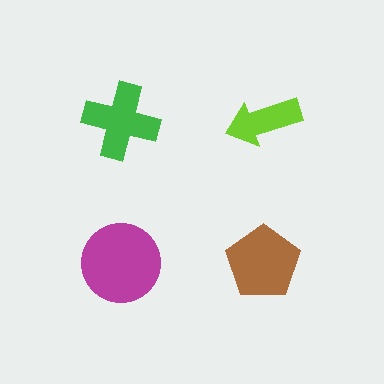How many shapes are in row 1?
2 shapes.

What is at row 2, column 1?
A magenta circle.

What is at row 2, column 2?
A brown pentagon.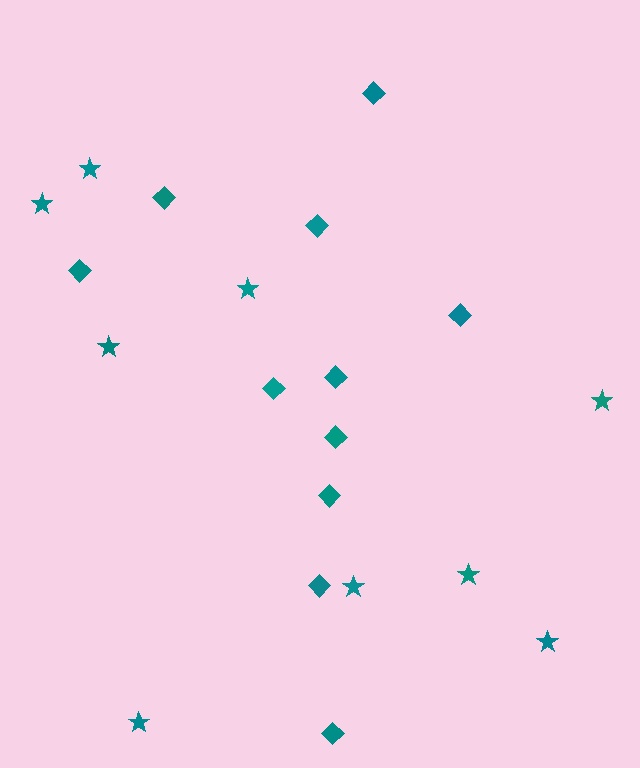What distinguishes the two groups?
There are 2 groups: one group of diamonds (11) and one group of stars (9).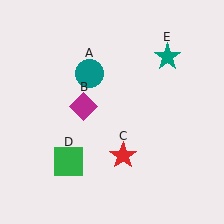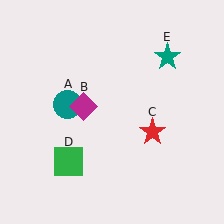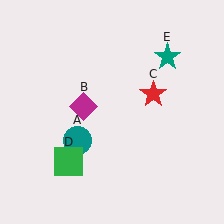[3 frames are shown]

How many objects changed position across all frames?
2 objects changed position: teal circle (object A), red star (object C).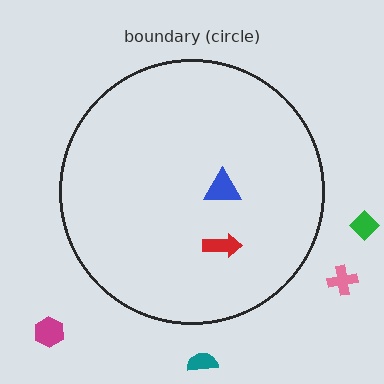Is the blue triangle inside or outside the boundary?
Inside.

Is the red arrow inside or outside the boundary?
Inside.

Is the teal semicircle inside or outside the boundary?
Outside.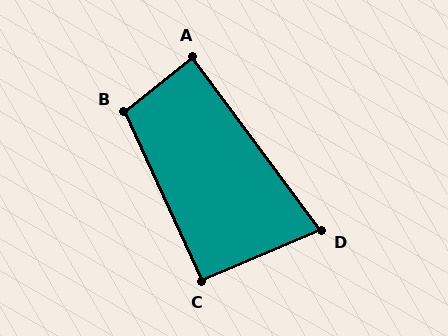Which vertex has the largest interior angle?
B, at approximately 104 degrees.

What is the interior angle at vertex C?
Approximately 92 degrees (approximately right).